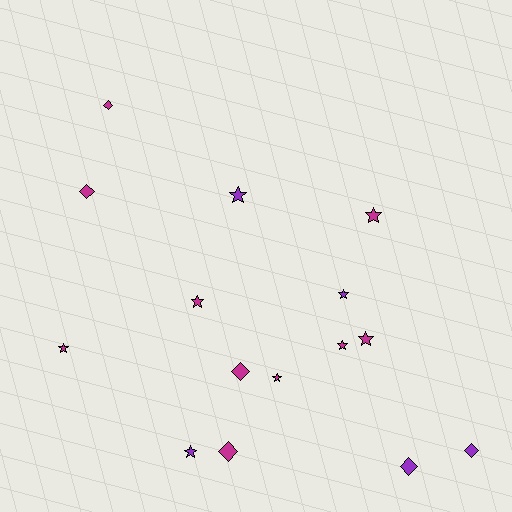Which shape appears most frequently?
Star, with 9 objects.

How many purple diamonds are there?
There are 2 purple diamonds.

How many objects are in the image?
There are 15 objects.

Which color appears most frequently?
Magenta, with 10 objects.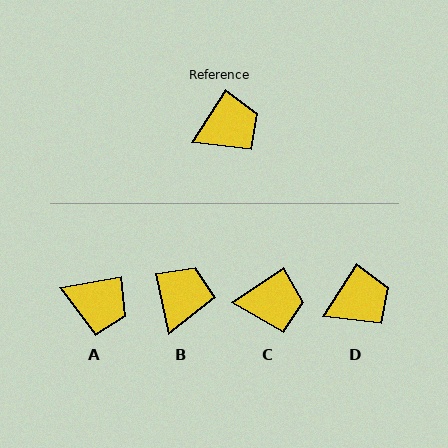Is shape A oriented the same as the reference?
No, it is off by about 47 degrees.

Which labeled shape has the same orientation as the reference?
D.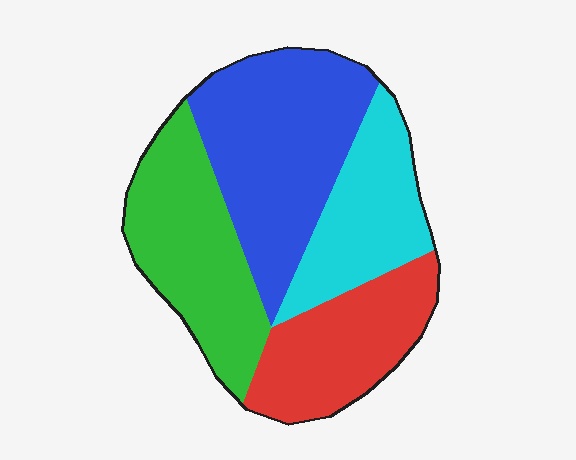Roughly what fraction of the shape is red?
Red covers around 20% of the shape.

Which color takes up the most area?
Blue, at roughly 35%.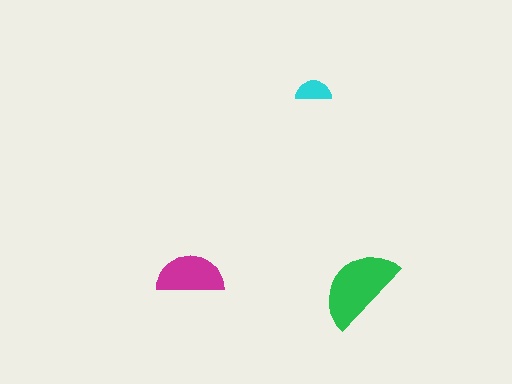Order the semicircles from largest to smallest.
the green one, the magenta one, the cyan one.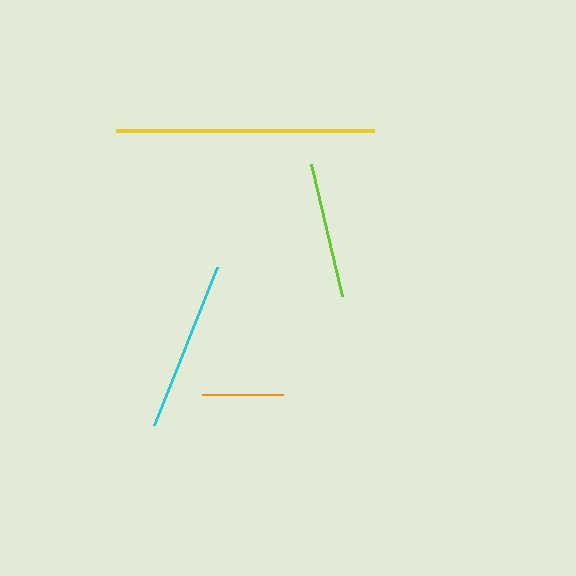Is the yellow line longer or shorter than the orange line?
The yellow line is longer than the orange line.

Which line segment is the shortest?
The orange line is the shortest at approximately 82 pixels.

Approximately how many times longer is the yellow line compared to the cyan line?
The yellow line is approximately 1.5 times the length of the cyan line.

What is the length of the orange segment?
The orange segment is approximately 82 pixels long.